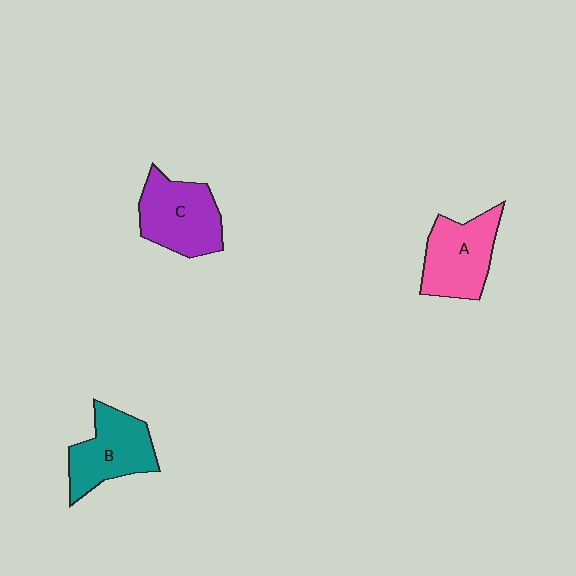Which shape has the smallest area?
Shape B (teal).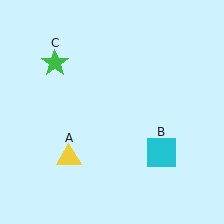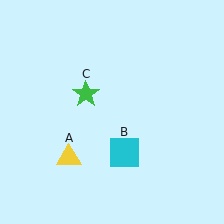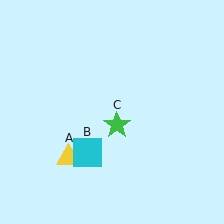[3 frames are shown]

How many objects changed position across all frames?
2 objects changed position: cyan square (object B), green star (object C).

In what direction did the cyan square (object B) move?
The cyan square (object B) moved left.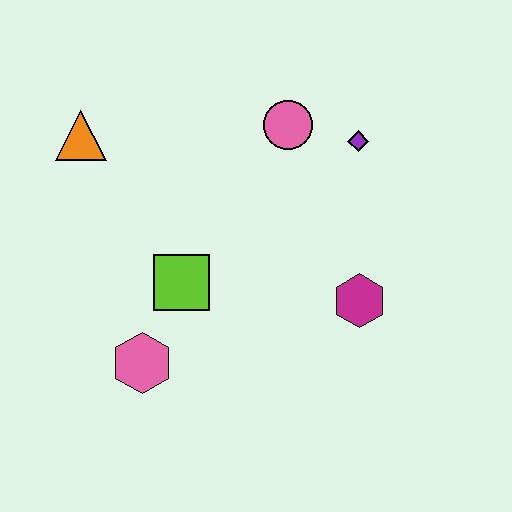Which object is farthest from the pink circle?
The pink hexagon is farthest from the pink circle.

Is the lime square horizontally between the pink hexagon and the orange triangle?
No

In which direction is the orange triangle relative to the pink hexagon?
The orange triangle is above the pink hexagon.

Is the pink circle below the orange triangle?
No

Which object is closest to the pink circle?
The purple diamond is closest to the pink circle.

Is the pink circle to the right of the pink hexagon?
Yes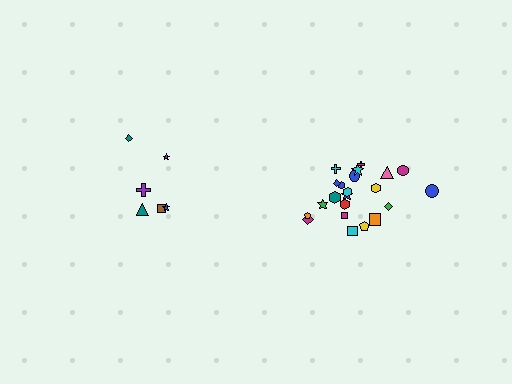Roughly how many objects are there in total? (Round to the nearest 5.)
Roughly 30 objects in total.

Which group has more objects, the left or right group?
The right group.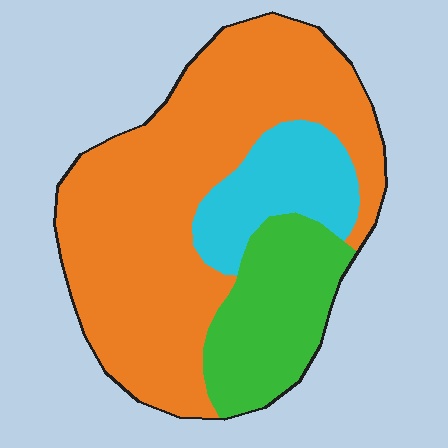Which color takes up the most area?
Orange, at roughly 65%.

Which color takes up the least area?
Cyan, at roughly 15%.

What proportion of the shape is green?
Green takes up about one fifth (1/5) of the shape.